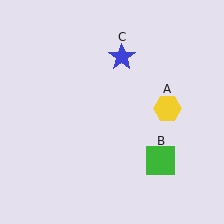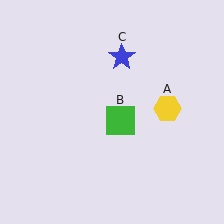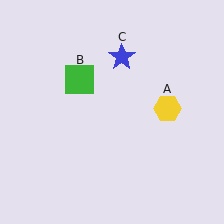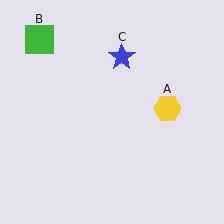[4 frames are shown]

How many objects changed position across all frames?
1 object changed position: green square (object B).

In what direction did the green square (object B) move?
The green square (object B) moved up and to the left.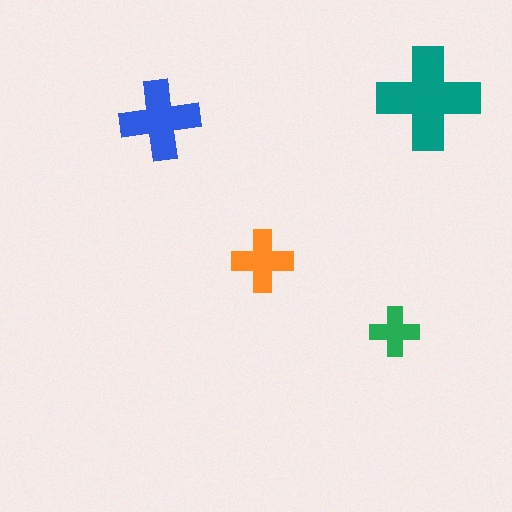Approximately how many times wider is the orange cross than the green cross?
About 1.5 times wider.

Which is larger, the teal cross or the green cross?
The teal one.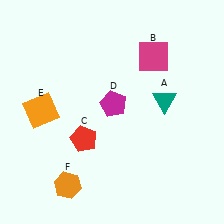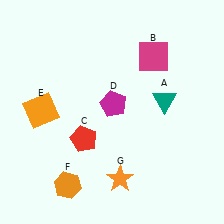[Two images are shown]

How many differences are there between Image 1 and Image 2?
There is 1 difference between the two images.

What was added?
An orange star (G) was added in Image 2.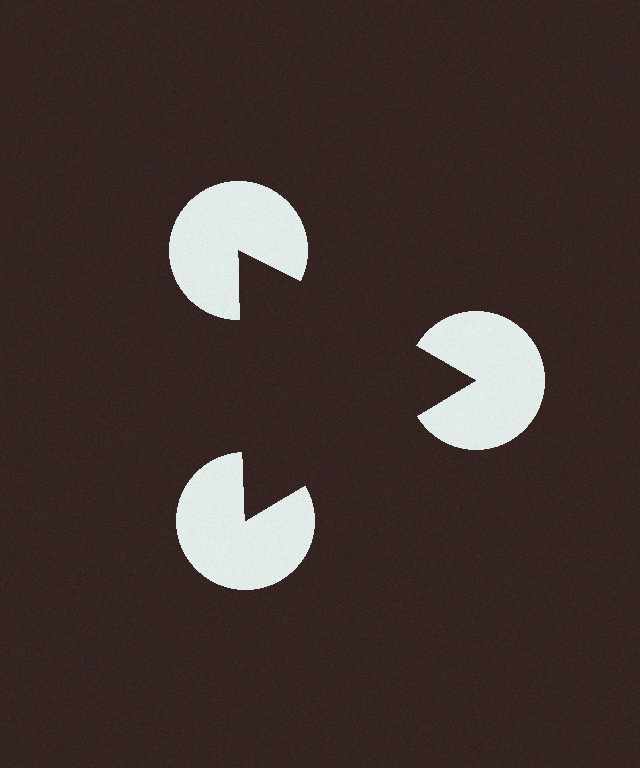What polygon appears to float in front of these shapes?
An illusory triangle — its edges are inferred from the aligned wedge cuts in the pac-man discs, not physically drawn.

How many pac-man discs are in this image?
There are 3 — one at each vertex of the illusory triangle.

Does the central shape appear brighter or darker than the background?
It typically appears slightly darker than the background, even though no actual brightness change is drawn.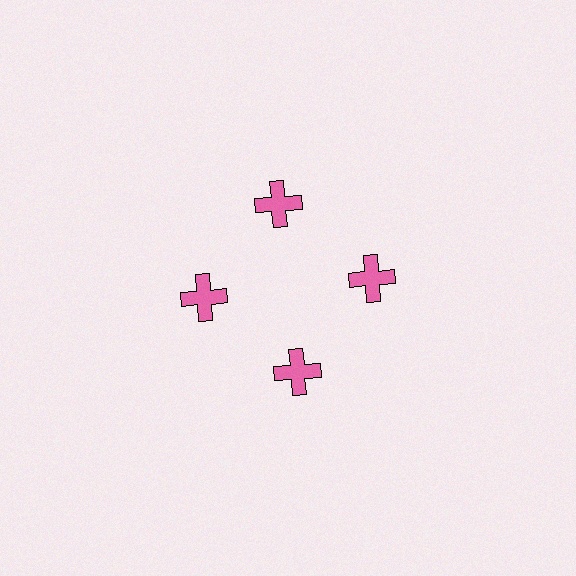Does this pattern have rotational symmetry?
Yes, this pattern has 4-fold rotational symmetry. It looks the same after rotating 90 degrees around the center.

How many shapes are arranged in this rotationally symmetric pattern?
There are 4 shapes, arranged in 4 groups of 1.